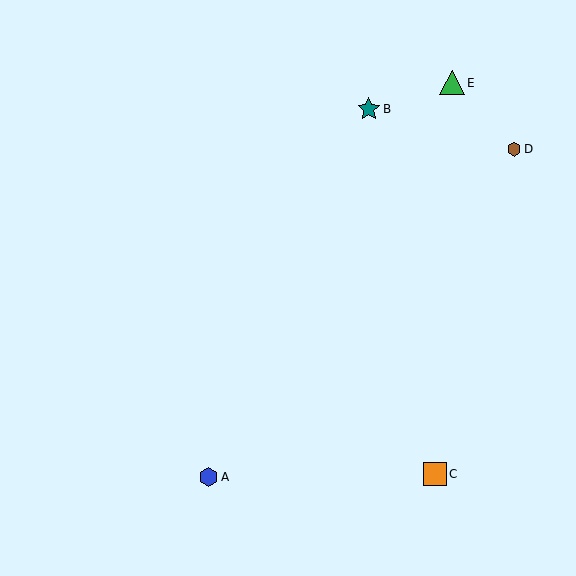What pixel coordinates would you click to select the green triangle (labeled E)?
Click at (452, 83) to select the green triangle E.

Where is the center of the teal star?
The center of the teal star is at (369, 109).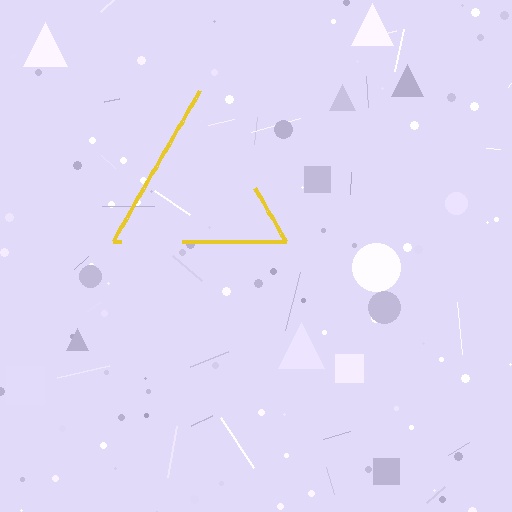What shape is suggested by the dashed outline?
The dashed outline suggests a triangle.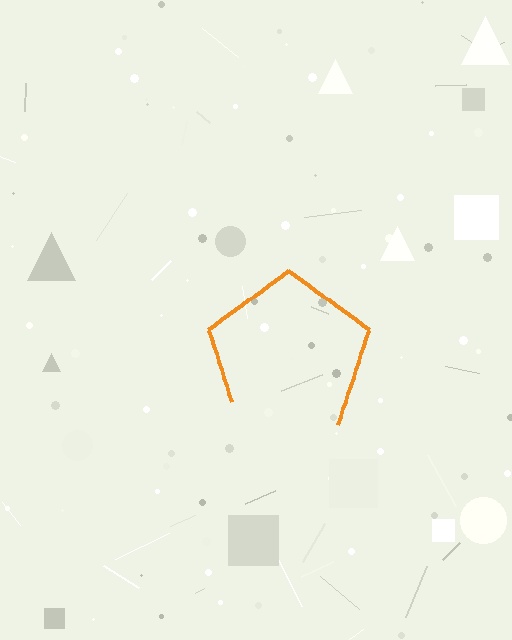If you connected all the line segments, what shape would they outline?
They would outline a pentagon.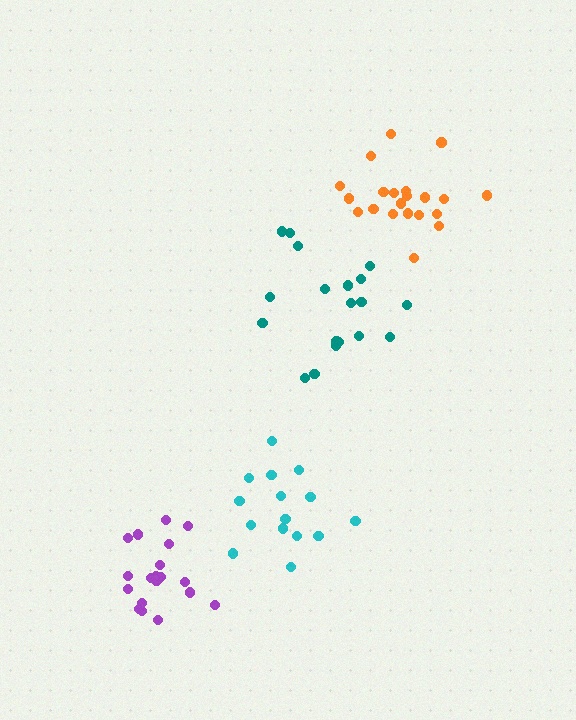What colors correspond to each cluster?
The clusters are colored: teal, purple, orange, cyan.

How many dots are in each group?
Group 1: 19 dots, Group 2: 19 dots, Group 3: 21 dots, Group 4: 15 dots (74 total).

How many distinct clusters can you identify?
There are 4 distinct clusters.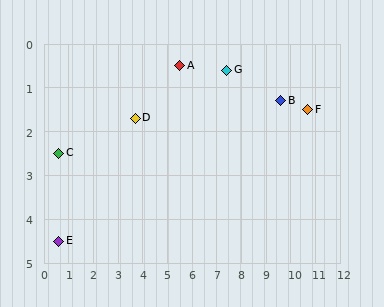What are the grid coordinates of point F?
Point F is at approximately (10.7, 1.5).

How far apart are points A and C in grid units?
Points A and C are about 5.3 grid units apart.